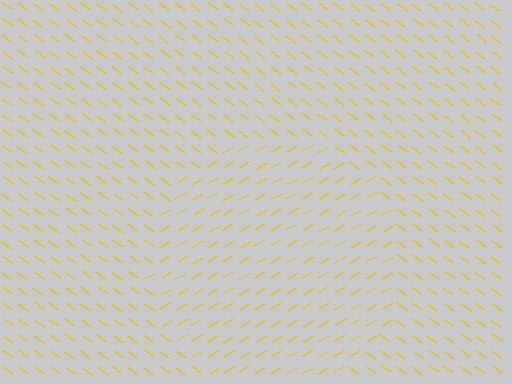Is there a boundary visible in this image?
Yes, there is a texture boundary formed by a change in line orientation.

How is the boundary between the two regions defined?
The boundary is defined purely by a change in line orientation (approximately 65 degrees difference). All lines are the same color and thickness.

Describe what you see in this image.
The image is filled with small yellow line segments. A circle region in the image has lines oriented differently from the surrounding lines, creating a visible texture boundary.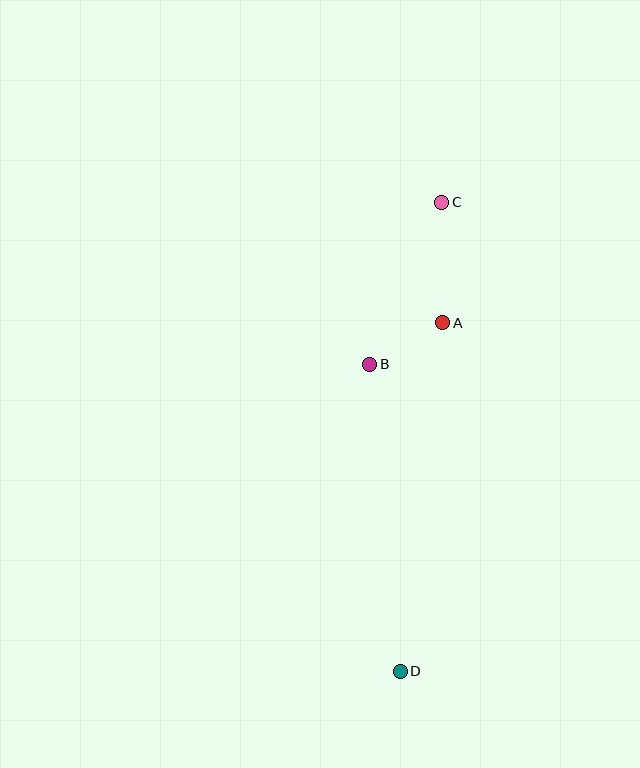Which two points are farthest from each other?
Points C and D are farthest from each other.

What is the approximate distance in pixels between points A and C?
The distance between A and C is approximately 120 pixels.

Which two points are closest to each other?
Points A and B are closest to each other.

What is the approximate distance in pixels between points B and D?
The distance between B and D is approximately 309 pixels.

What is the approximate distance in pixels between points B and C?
The distance between B and C is approximately 177 pixels.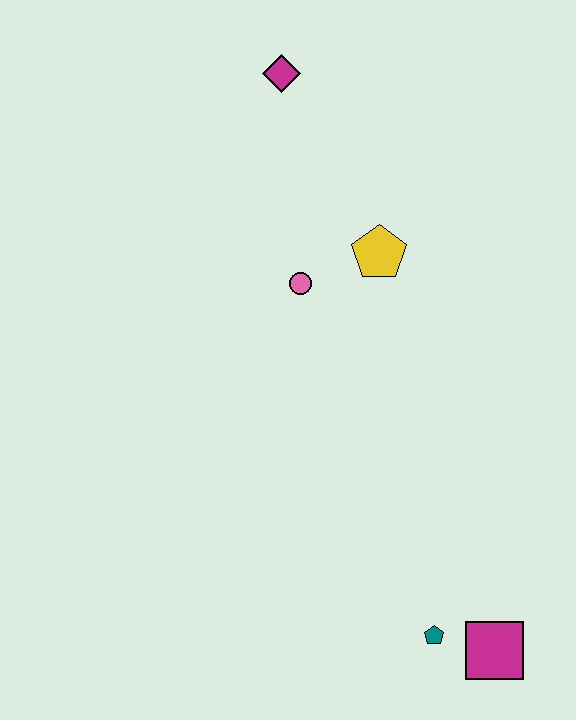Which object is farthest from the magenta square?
The magenta diamond is farthest from the magenta square.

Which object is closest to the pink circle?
The yellow pentagon is closest to the pink circle.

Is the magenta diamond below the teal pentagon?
No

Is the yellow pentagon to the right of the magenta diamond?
Yes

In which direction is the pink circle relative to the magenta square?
The pink circle is above the magenta square.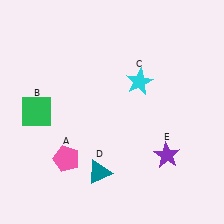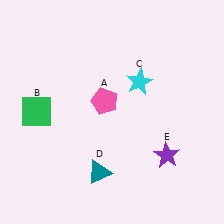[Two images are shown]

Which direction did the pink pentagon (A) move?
The pink pentagon (A) moved up.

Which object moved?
The pink pentagon (A) moved up.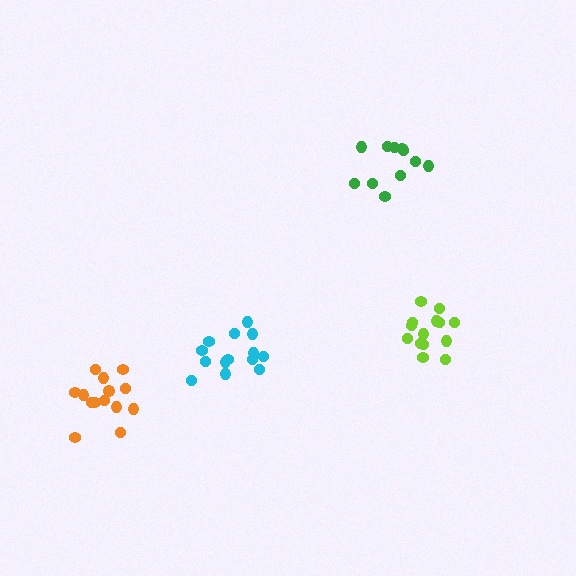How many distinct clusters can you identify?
There are 4 distinct clusters.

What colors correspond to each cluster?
The clusters are colored: lime, cyan, orange, green.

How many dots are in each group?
Group 1: 14 dots, Group 2: 14 dots, Group 3: 14 dots, Group 4: 11 dots (53 total).